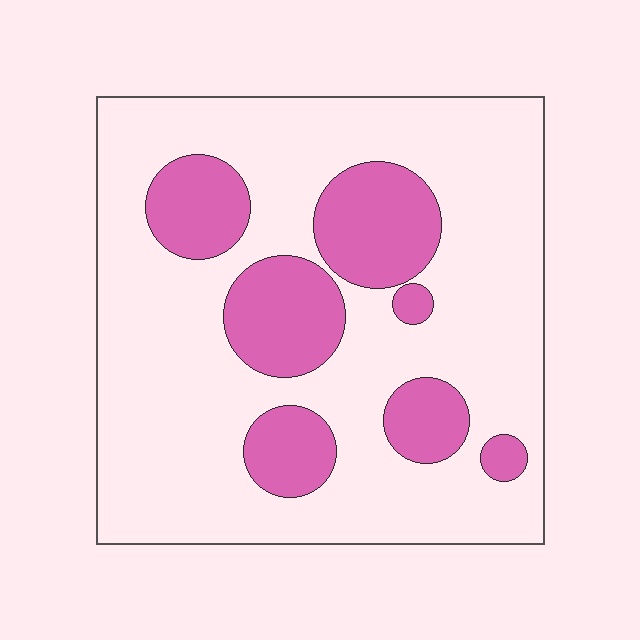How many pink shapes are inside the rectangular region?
7.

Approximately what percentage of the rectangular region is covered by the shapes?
Approximately 25%.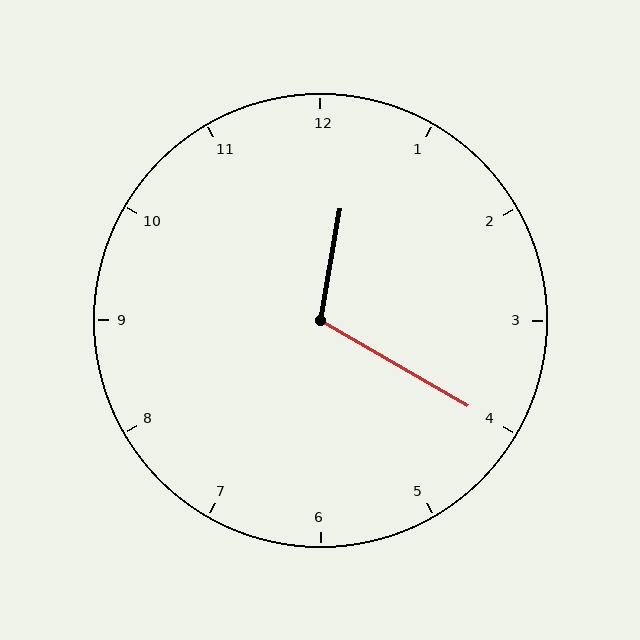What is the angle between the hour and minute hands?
Approximately 110 degrees.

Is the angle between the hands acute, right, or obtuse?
It is obtuse.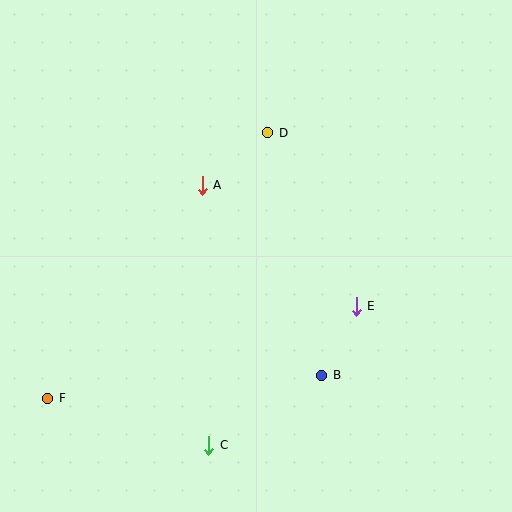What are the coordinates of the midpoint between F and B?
The midpoint between F and B is at (185, 387).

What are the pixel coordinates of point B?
Point B is at (322, 375).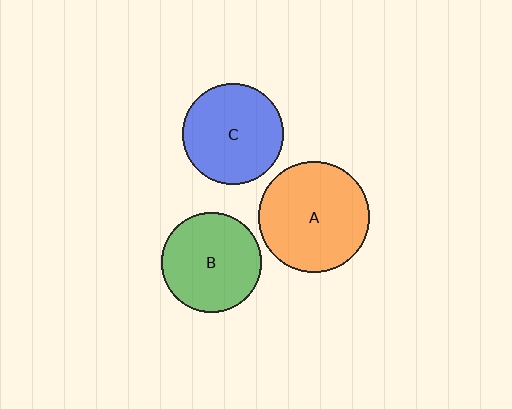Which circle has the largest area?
Circle A (orange).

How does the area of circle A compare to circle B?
Approximately 1.2 times.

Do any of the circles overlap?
No, none of the circles overlap.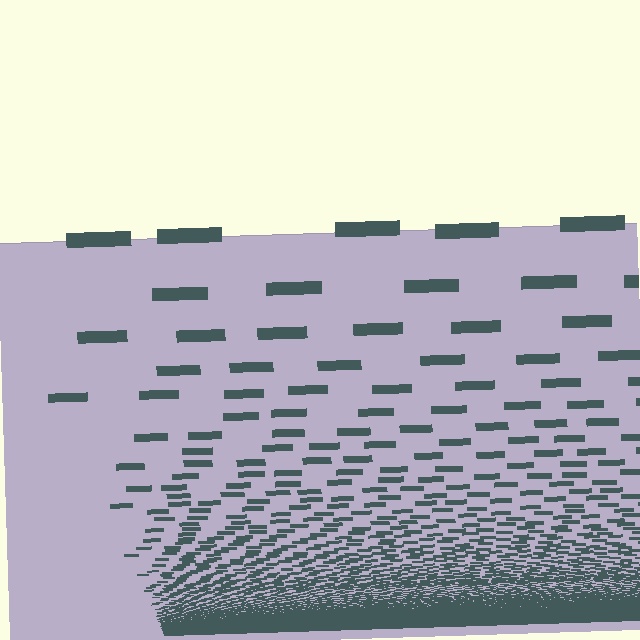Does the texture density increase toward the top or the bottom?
Density increases toward the bottom.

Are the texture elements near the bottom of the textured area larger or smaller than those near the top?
Smaller. The gradient is inverted — elements near the bottom are smaller and denser.